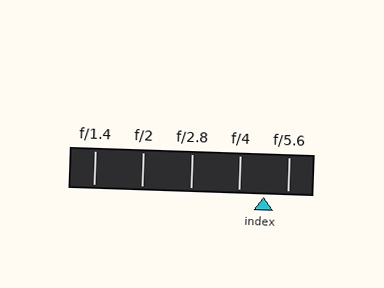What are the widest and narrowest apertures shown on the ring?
The widest aperture shown is f/1.4 and the narrowest is f/5.6.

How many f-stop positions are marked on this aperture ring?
There are 5 f-stop positions marked.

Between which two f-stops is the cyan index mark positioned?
The index mark is between f/4 and f/5.6.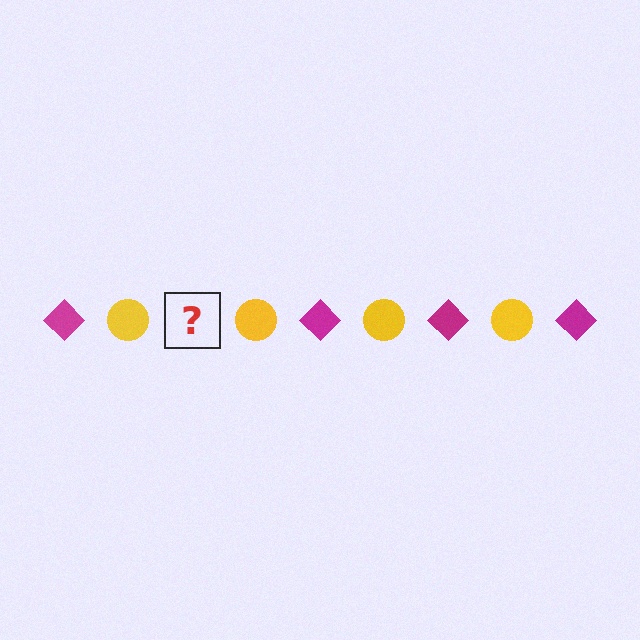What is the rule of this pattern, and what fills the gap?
The rule is that the pattern alternates between magenta diamond and yellow circle. The gap should be filled with a magenta diamond.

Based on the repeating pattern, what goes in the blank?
The blank should be a magenta diamond.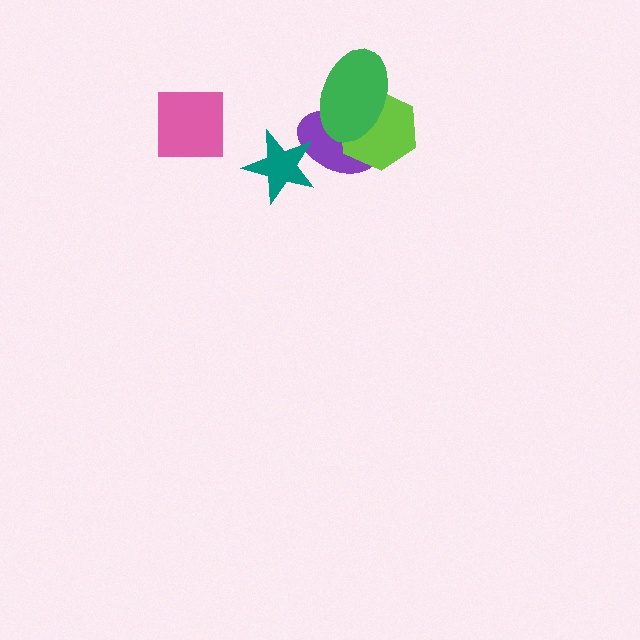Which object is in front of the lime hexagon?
The green ellipse is in front of the lime hexagon.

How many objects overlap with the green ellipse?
2 objects overlap with the green ellipse.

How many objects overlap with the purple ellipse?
3 objects overlap with the purple ellipse.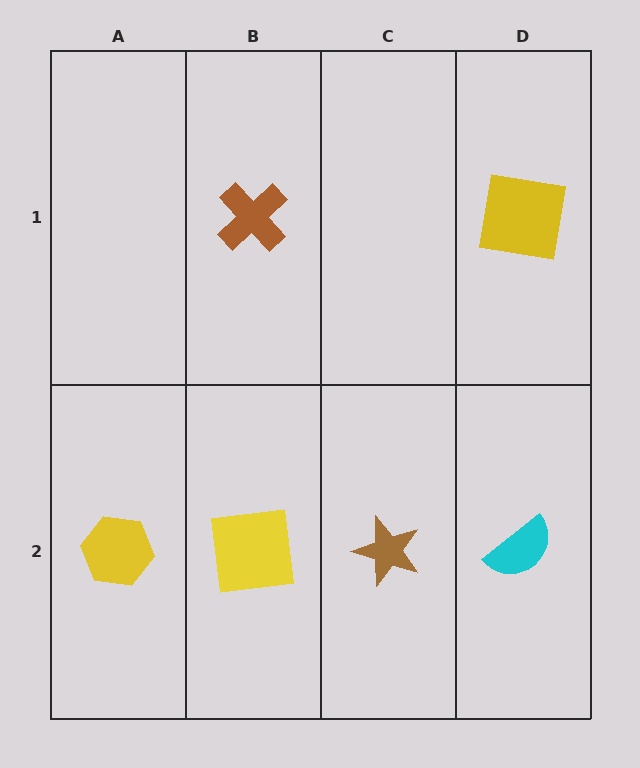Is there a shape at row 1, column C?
No, that cell is empty.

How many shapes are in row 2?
4 shapes.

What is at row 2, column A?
A yellow hexagon.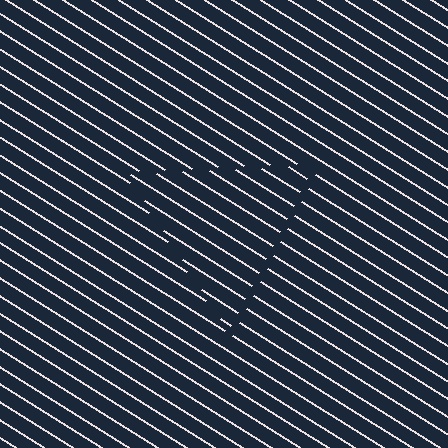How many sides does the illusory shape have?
3 sides — the line-ends trace a triangle.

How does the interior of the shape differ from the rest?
The interior of the shape contains the same grating, shifted by half a period — the contour is defined by the phase discontinuity where line-ends from the inner and outer gratings abut.